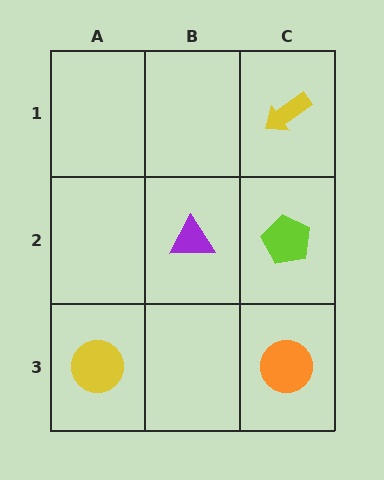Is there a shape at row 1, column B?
No, that cell is empty.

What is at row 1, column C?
A yellow arrow.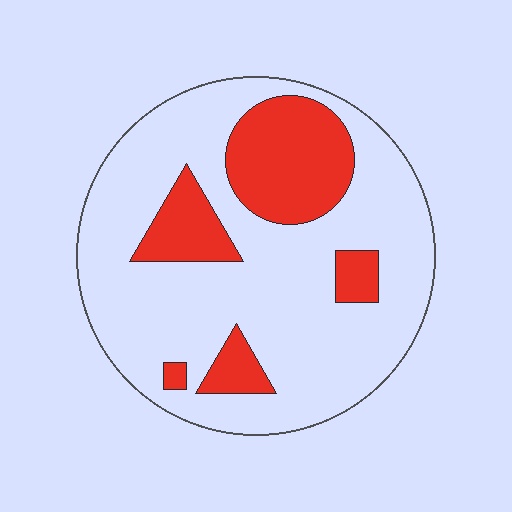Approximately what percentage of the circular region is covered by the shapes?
Approximately 25%.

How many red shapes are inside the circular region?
5.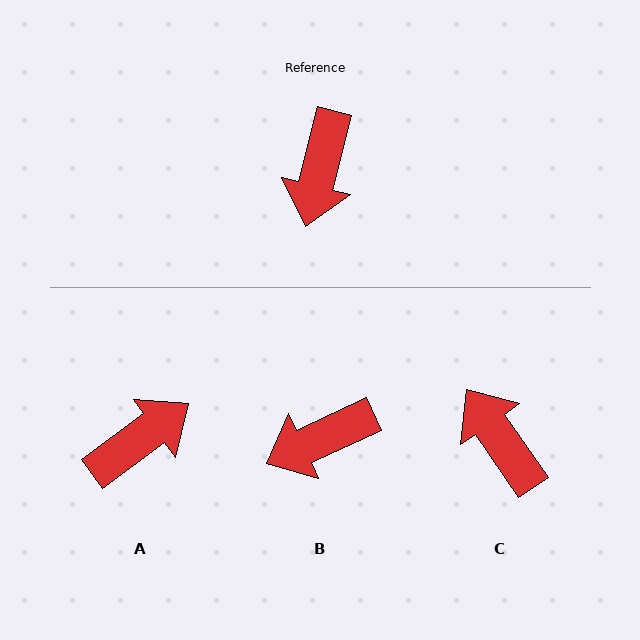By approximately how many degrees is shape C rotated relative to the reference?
Approximately 131 degrees clockwise.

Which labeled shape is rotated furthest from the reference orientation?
A, about 140 degrees away.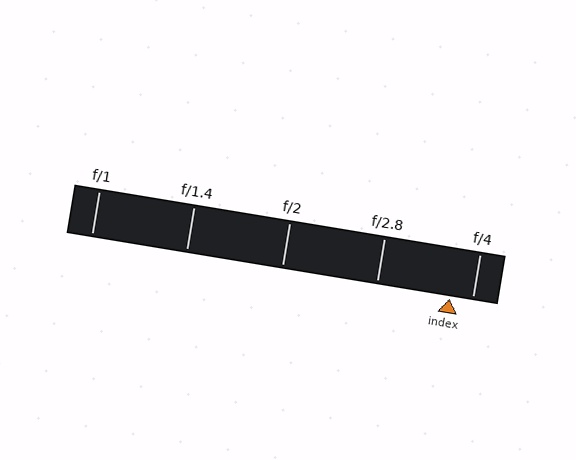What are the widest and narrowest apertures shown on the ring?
The widest aperture shown is f/1 and the narrowest is f/4.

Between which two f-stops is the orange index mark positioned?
The index mark is between f/2.8 and f/4.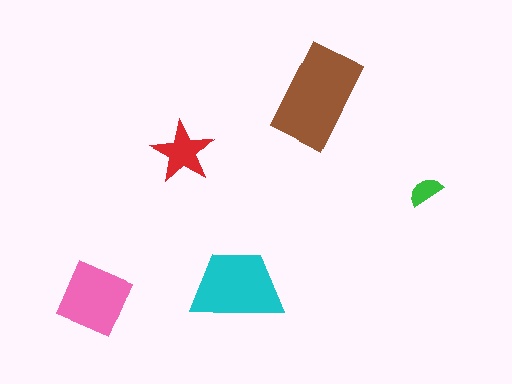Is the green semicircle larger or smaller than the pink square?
Smaller.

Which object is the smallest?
The green semicircle.